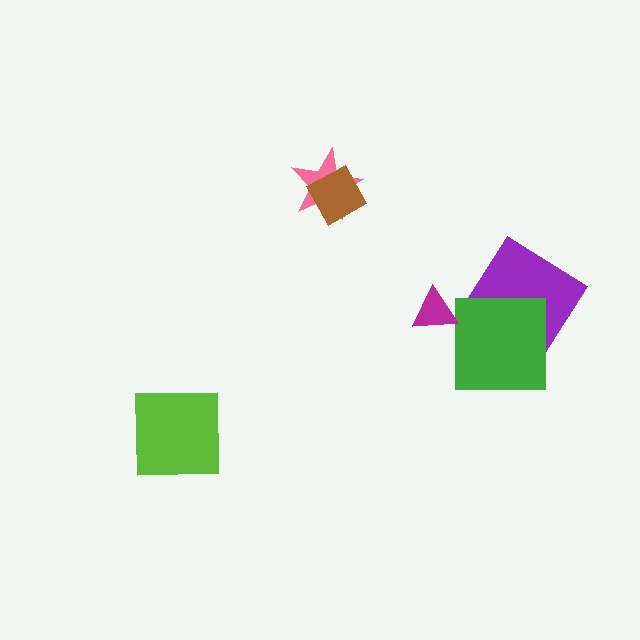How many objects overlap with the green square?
1 object overlaps with the green square.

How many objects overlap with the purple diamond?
1 object overlaps with the purple diamond.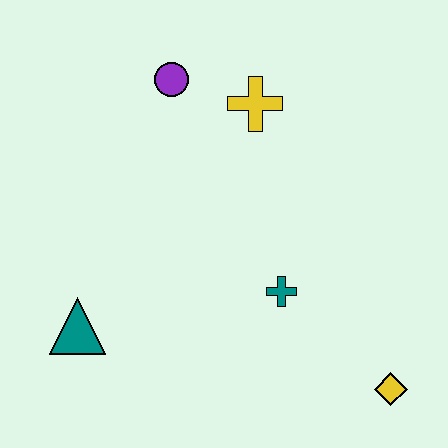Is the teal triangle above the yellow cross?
No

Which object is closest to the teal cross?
The yellow diamond is closest to the teal cross.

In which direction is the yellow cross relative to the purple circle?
The yellow cross is to the right of the purple circle.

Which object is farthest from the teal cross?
The purple circle is farthest from the teal cross.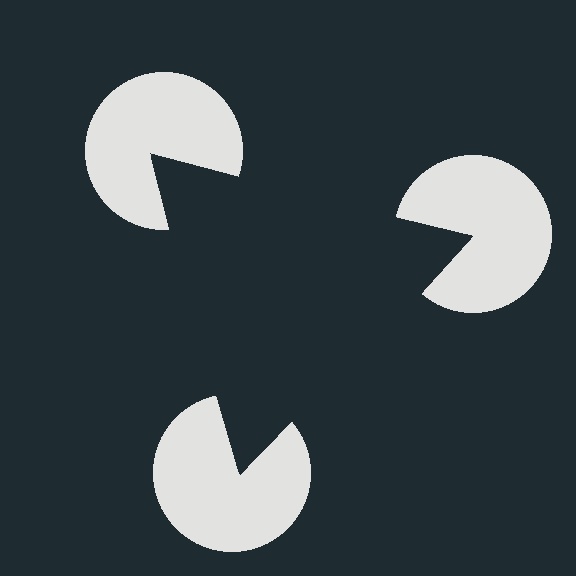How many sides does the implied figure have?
3 sides.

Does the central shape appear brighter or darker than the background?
It typically appears slightly darker than the background, even though no actual brightness change is drawn.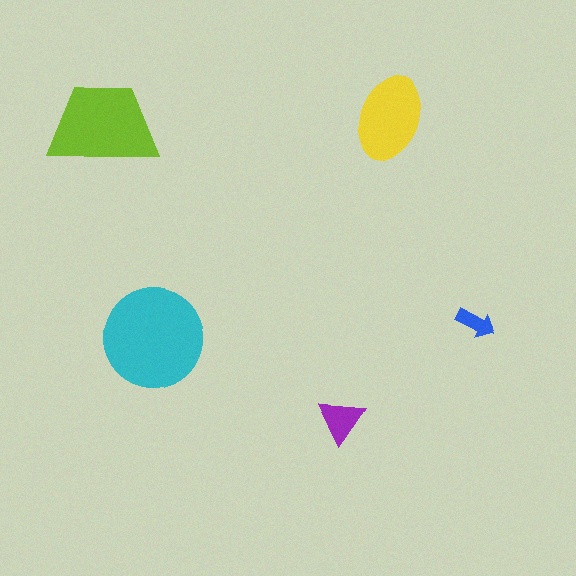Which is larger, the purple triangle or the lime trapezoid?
The lime trapezoid.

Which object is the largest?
The cyan circle.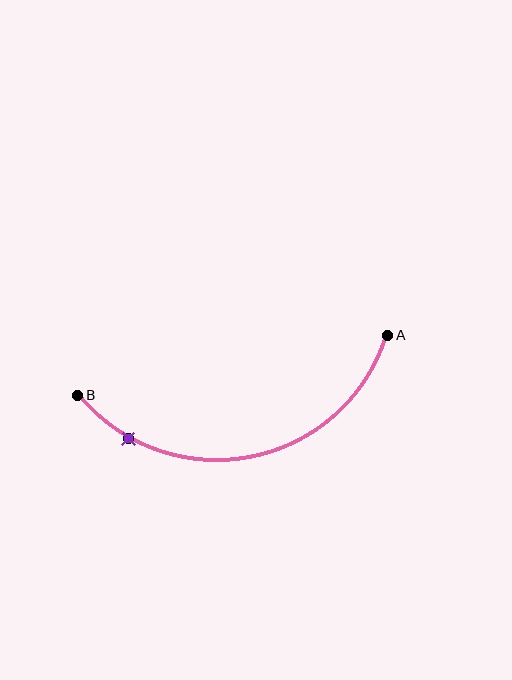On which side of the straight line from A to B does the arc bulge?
The arc bulges below the straight line connecting A and B.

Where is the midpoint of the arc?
The arc midpoint is the point on the curve farthest from the straight line joining A and B. It sits below that line.